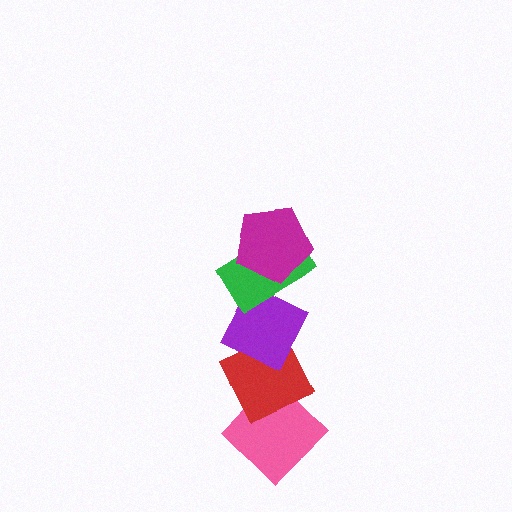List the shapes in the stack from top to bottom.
From top to bottom: the magenta pentagon, the green rectangle, the purple diamond, the red diamond, the pink diamond.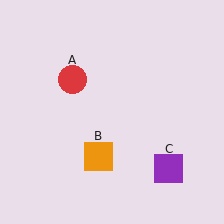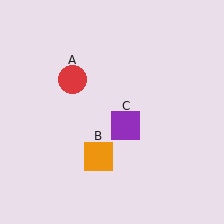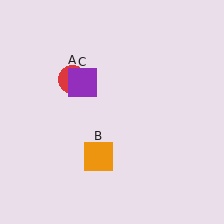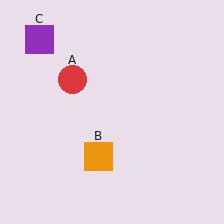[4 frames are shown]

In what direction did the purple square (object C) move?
The purple square (object C) moved up and to the left.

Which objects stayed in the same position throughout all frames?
Red circle (object A) and orange square (object B) remained stationary.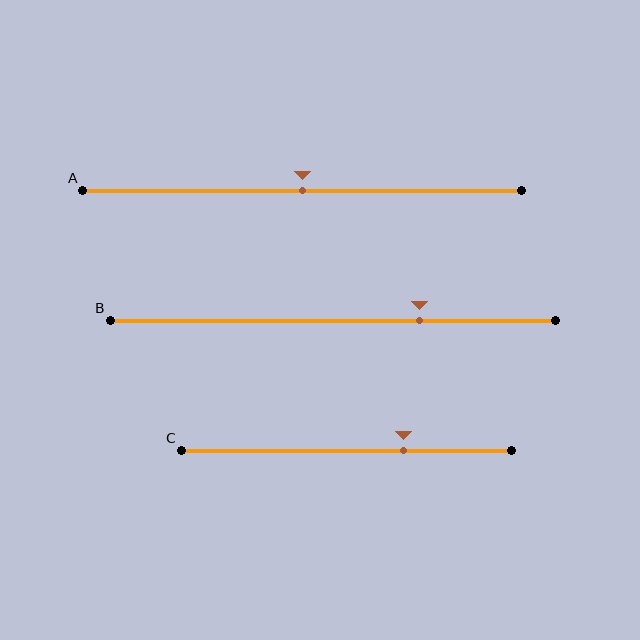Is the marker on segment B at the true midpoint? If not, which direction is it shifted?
No, the marker on segment B is shifted to the right by about 19% of the segment length.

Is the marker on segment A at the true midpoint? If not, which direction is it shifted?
Yes, the marker on segment A is at the true midpoint.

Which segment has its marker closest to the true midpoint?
Segment A has its marker closest to the true midpoint.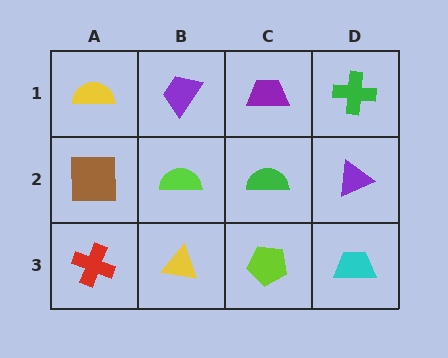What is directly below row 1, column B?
A lime semicircle.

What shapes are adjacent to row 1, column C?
A green semicircle (row 2, column C), a purple trapezoid (row 1, column B), a green cross (row 1, column D).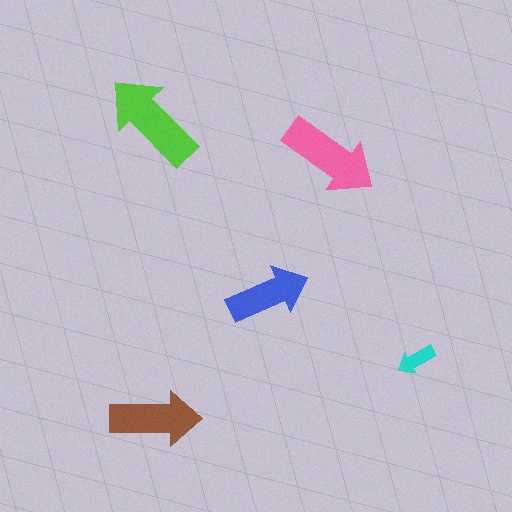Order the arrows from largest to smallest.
the lime one, the pink one, the brown one, the blue one, the cyan one.